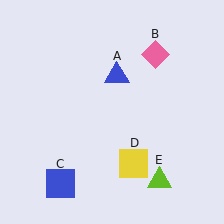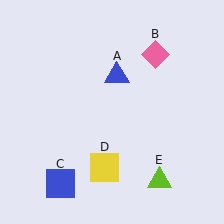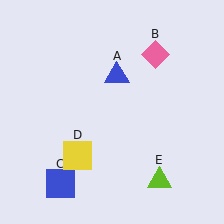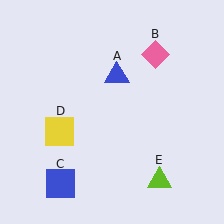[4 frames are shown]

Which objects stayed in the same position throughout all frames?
Blue triangle (object A) and pink diamond (object B) and blue square (object C) and lime triangle (object E) remained stationary.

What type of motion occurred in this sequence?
The yellow square (object D) rotated clockwise around the center of the scene.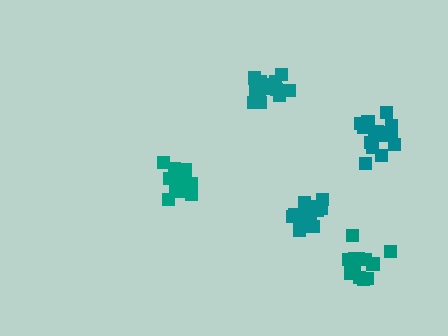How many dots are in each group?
Group 1: 16 dots, Group 2: 14 dots, Group 3: 16 dots, Group 4: 17 dots, Group 5: 13 dots (76 total).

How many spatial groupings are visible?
There are 5 spatial groupings.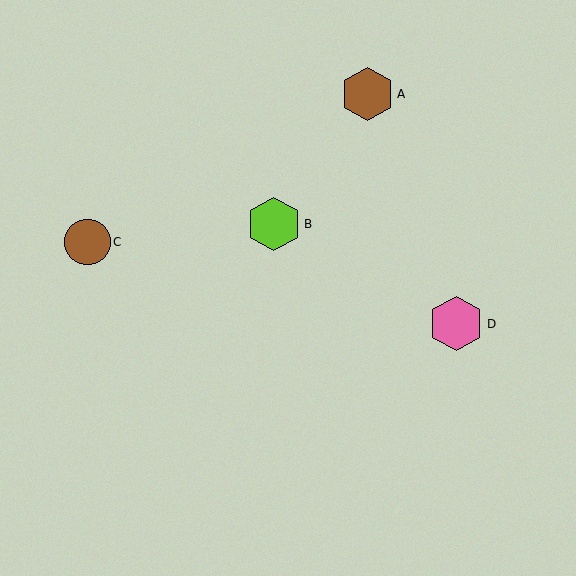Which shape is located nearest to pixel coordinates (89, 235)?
The brown circle (labeled C) at (88, 242) is nearest to that location.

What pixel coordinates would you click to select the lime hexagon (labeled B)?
Click at (274, 224) to select the lime hexagon B.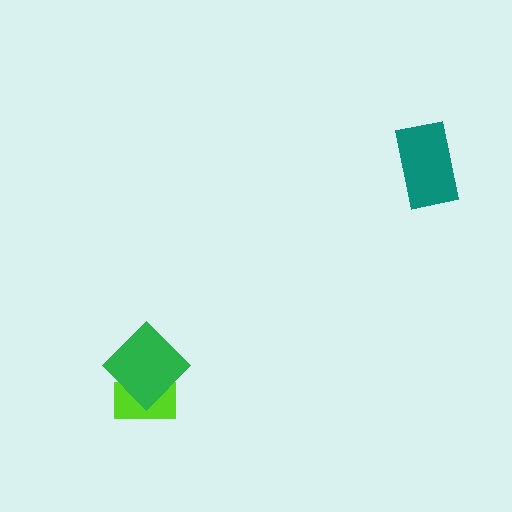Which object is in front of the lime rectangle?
The green diamond is in front of the lime rectangle.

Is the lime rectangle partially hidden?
Yes, it is partially covered by another shape.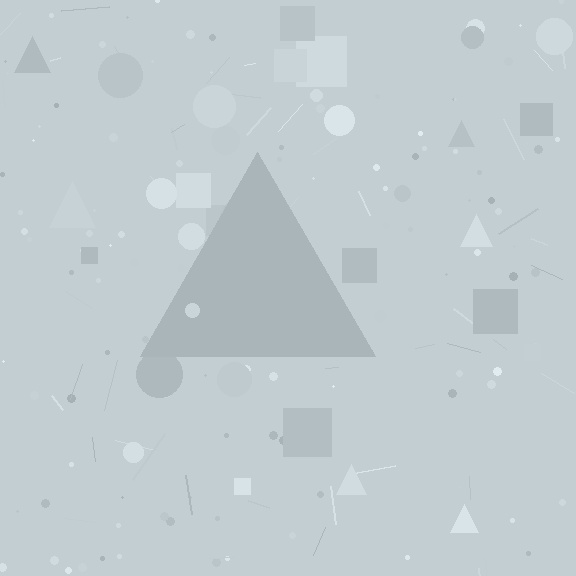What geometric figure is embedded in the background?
A triangle is embedded in the background.